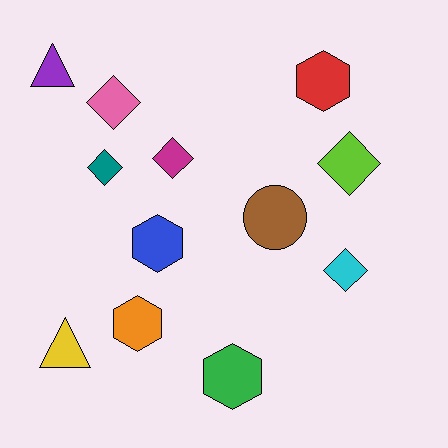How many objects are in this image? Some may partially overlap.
There are 12 objects.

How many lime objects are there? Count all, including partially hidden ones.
There is 1 lime object.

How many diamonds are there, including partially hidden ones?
There are 5 diamonds.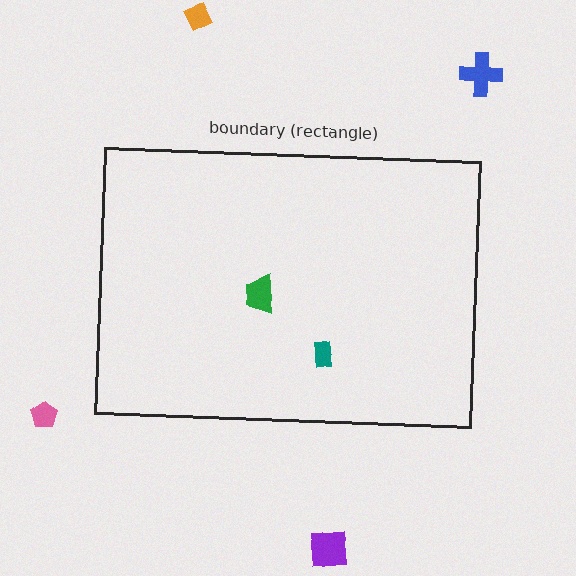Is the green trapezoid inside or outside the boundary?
Inside.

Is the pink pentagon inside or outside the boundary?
Outside.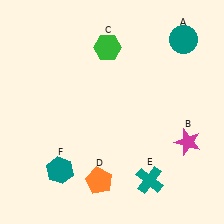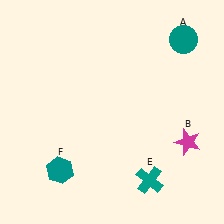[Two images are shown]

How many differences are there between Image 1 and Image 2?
There are 2 differences between the two images.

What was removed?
The orange pentagon (D), the green hexagon (C) were removed in Image 2.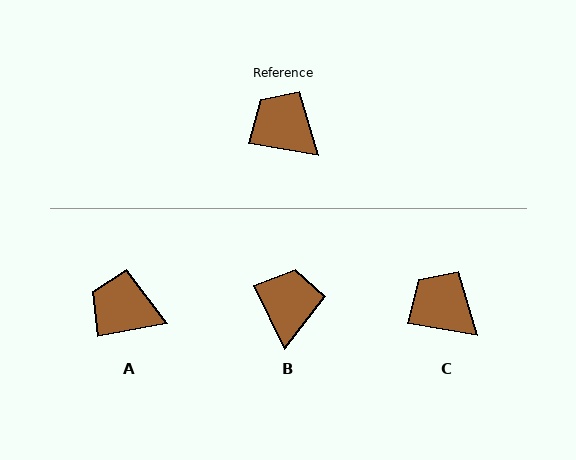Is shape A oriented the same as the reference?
No, it is off by about 21 degrees.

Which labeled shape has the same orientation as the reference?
C.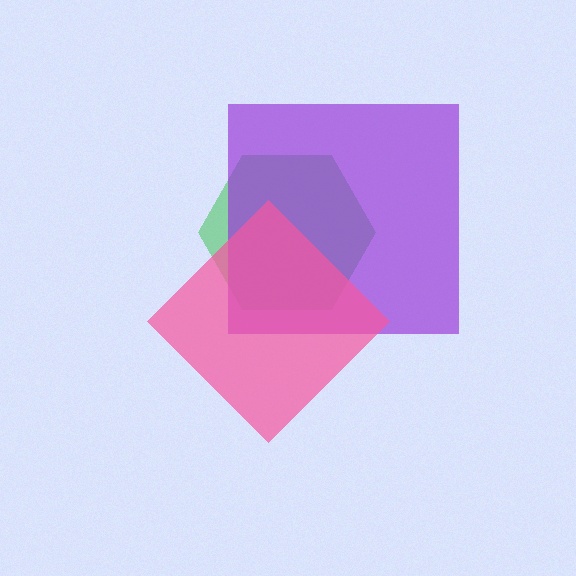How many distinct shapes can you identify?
There are 3 distinct shapes: a green hexagon, a purple square, a pink diamond.